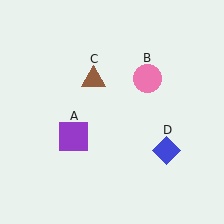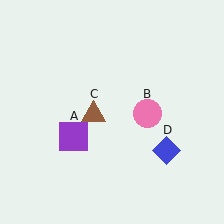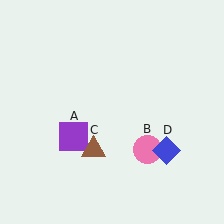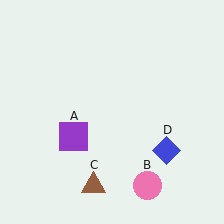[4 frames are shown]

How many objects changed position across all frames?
2 objects changed position: pink circle (object B), brown triangle (object C).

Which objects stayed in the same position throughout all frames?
Purple square (object A) and blue diamond (object D) remained stationary.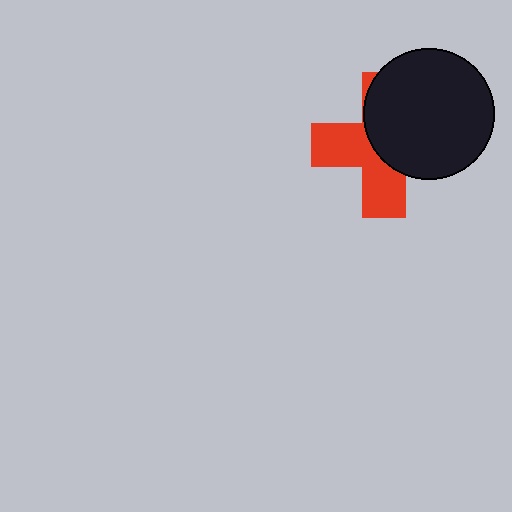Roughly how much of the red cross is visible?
About half of it is visible (roughly 47%).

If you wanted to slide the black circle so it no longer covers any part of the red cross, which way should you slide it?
Slide it toward the upper-right — that is the most direct way to separate the two shapes.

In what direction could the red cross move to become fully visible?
The red cross could move toward the lower-left. That would shift it out from behind the black circle entirely.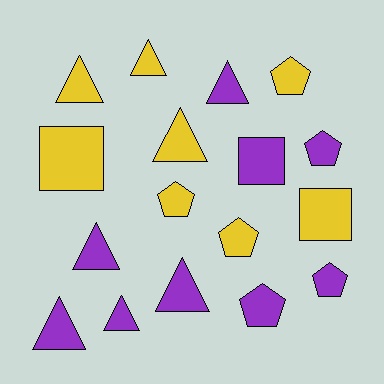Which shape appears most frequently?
Triangle, with 8 objects.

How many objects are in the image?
There are 17 objects.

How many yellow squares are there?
There are 2 yellow squares.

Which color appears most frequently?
Purple, with 9 objects.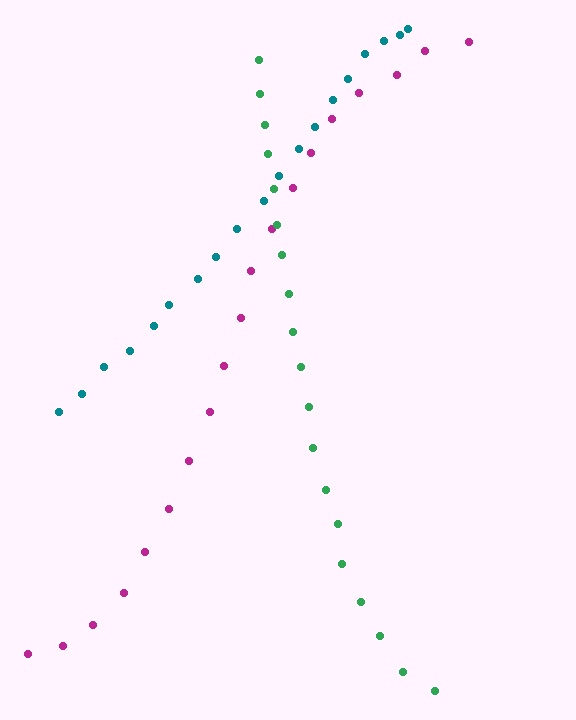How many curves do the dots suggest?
There are 3 distinct paths.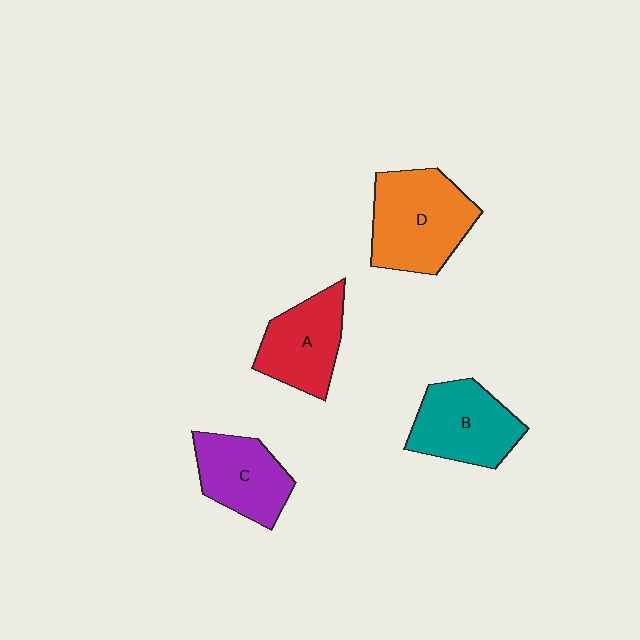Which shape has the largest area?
Shape D (orange).